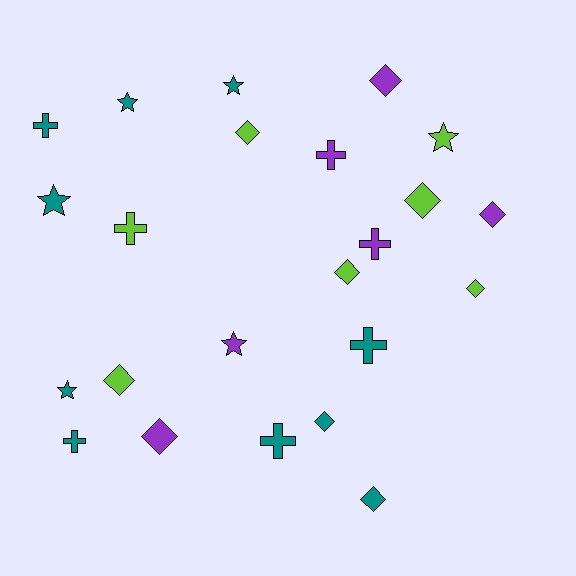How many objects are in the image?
There are 23 objects.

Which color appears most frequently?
Teal, with 10 objects.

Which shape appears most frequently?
Diamond, with 10 objects.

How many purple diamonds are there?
There are 3 purple diamonds.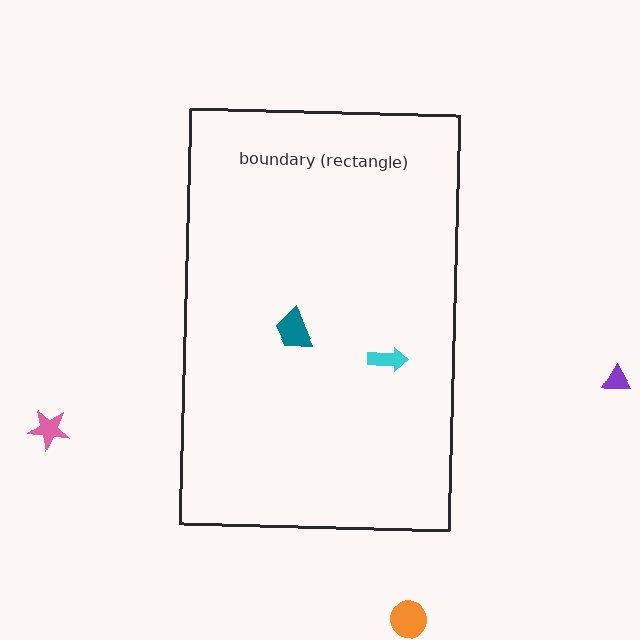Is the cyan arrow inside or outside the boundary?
Inside.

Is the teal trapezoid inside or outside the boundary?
Inside.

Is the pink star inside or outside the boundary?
Outside.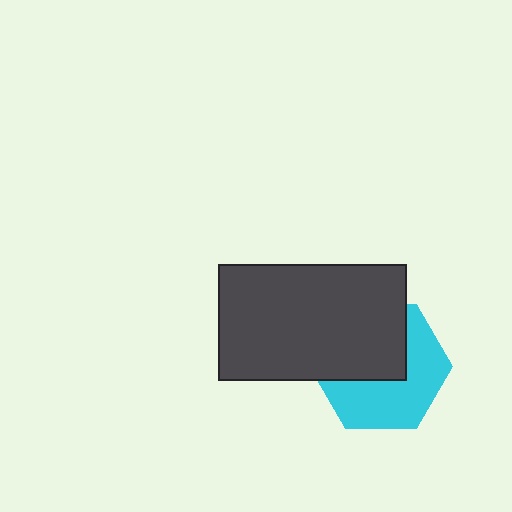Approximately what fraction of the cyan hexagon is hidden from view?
Roughly 48% of the cyan hexagon is hidden behind the dark gray rectangle.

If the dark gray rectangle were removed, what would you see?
You would see the complete cyan hexagon.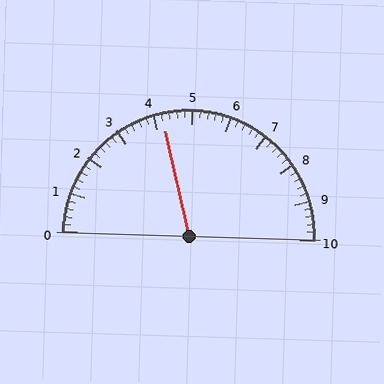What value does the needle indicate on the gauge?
The needle indicates approximately 4.2.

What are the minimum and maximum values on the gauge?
The gauge ranges from 0 to 10.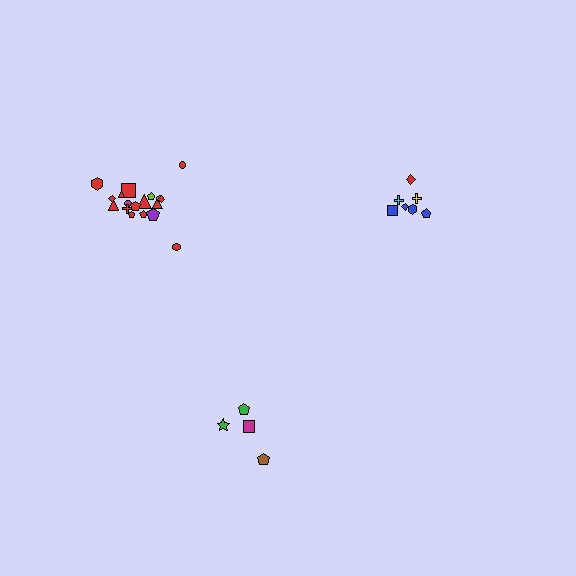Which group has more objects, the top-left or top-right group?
The top-left group.